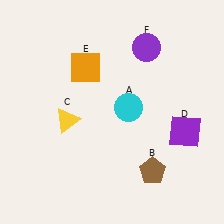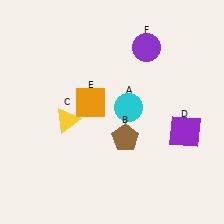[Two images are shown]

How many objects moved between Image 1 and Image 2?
2 objects moved between the two images.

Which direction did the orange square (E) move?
The orange square (E) moved down.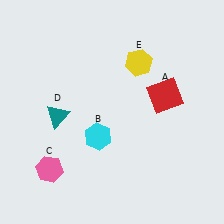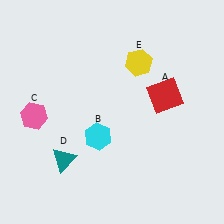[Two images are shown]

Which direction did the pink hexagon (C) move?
The pink hexagon (C) moved up.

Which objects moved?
The objects that moved are: the pink hexagon (C), the teal triangle (D).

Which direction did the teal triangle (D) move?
The teal triangle (D) moved down.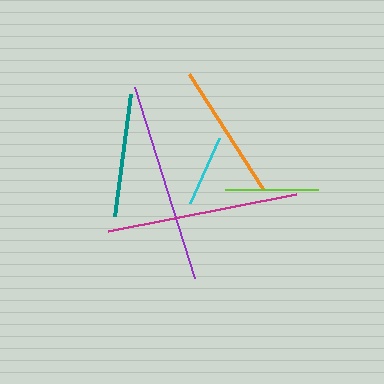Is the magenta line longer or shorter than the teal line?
The magenta line is longer than the teal line.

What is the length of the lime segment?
The lime segment is approximately 94 pixels long.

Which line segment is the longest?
The purple line is the longest at approximately 199 pixels.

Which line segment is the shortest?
The cyan line is the shortest at approximately 71 pixels.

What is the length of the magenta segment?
The magenta segment is approximately 192 pixels long.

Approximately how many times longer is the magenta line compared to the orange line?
The magenta line is approximately 1.4 times the length of the orange line.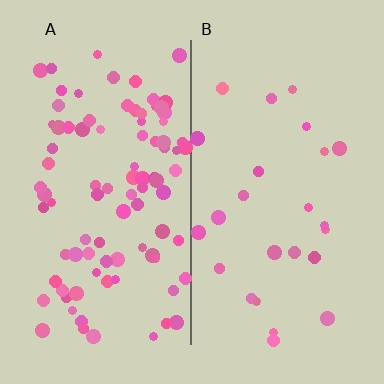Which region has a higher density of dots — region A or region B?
A (the left).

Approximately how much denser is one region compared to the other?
Approximately 3.7× — region A over region B.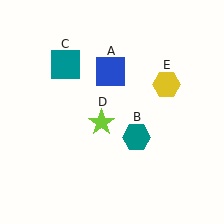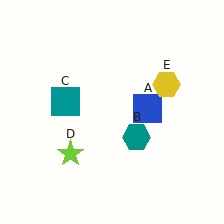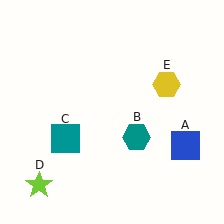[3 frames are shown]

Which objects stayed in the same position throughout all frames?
Teal hexagon (object B) and yellow hexagon (object E) remained stationary.